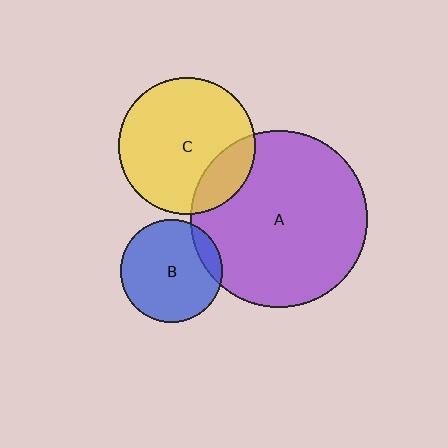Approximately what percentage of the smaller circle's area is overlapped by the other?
Approximately 20%.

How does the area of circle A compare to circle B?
Approximately 3.0 times.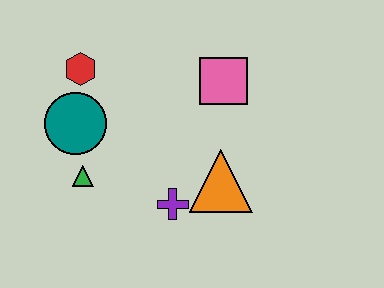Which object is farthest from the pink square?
The green triangle is farthest from the pink square.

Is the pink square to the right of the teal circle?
Yes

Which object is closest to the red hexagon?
The teal circle is closest to the red hexagon.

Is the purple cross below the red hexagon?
Yes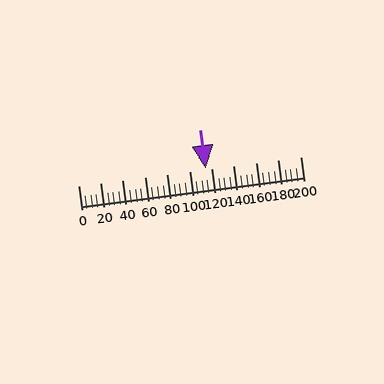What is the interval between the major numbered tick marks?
The major tick marks are spaced 20 units apart.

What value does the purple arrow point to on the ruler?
The purple arrow points to approximately 115.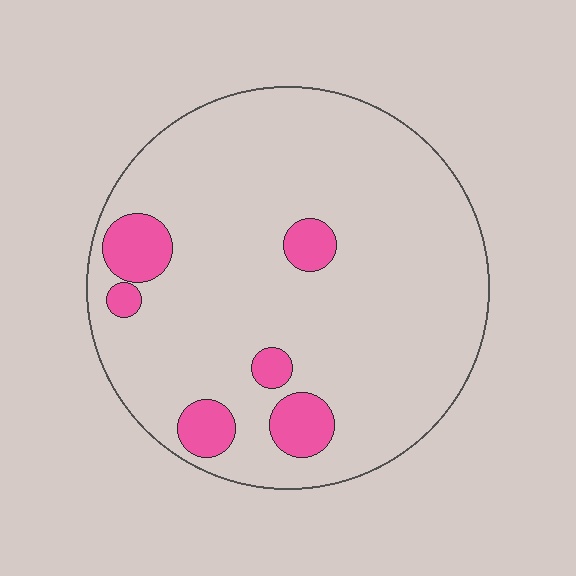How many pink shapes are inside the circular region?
6.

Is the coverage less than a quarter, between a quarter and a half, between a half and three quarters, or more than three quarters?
Less than a quarter.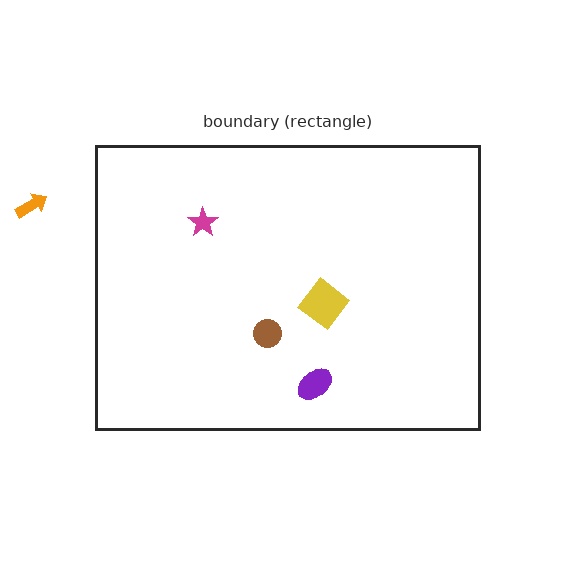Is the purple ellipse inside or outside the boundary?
Inside.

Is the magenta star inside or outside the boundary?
Inside.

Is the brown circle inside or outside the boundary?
Inside.